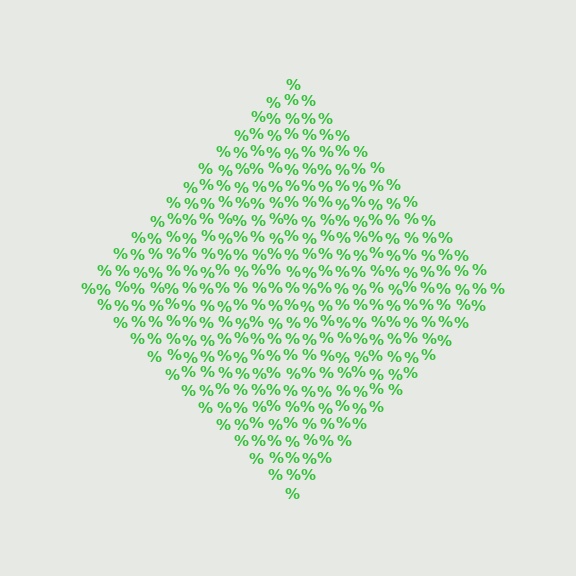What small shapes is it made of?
It is made of small percent signs.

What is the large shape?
The large shape is a diamond.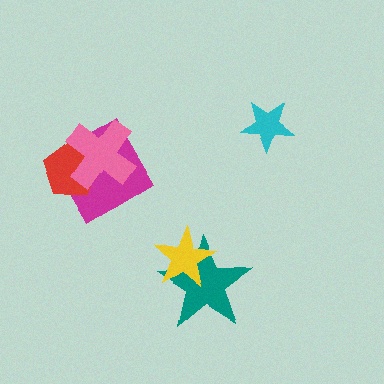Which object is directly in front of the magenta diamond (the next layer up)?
The red pentagon is directly in front of the magenta diamond.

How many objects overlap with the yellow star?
1 object overlaps with the yellow star.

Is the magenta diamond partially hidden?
Yes, it is partially covered by another shape.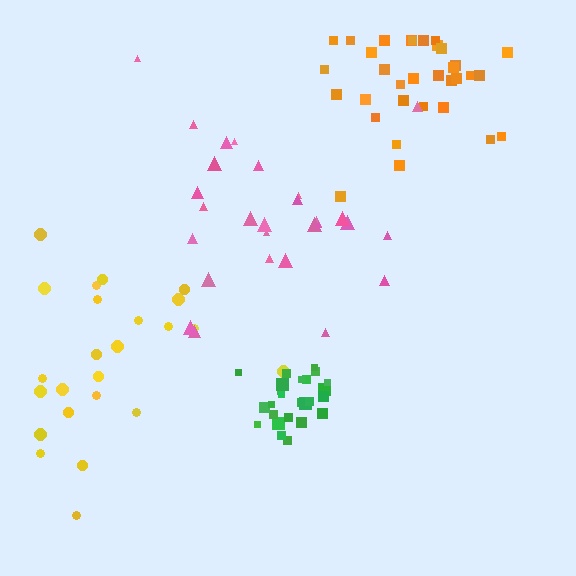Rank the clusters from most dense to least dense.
green, orange, pink, yellow.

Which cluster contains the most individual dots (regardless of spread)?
Orange (33).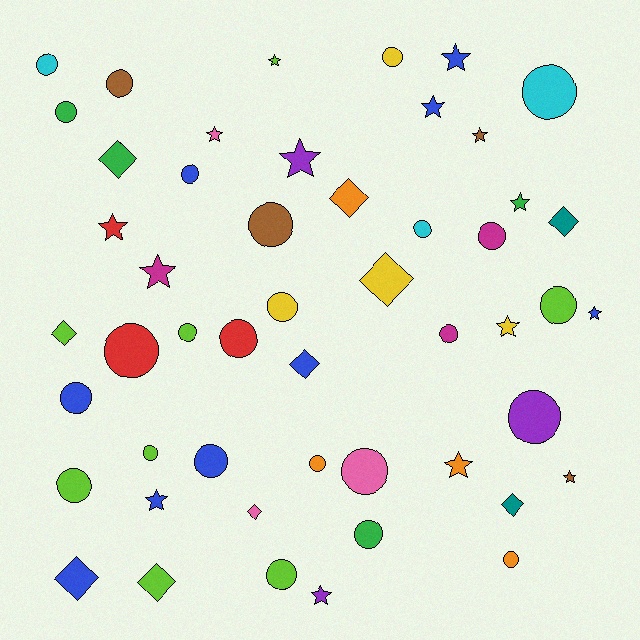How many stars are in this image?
There are 15 stars.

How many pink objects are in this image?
There are 3 pink objects.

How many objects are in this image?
There are 50 objects.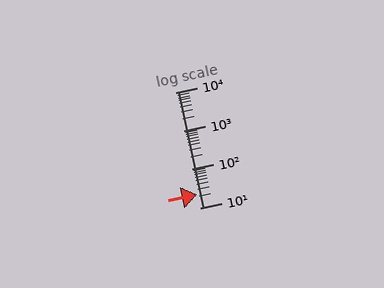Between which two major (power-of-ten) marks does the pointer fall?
The pointer is between 10 and 100.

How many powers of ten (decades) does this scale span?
The scale spans 3 decades, from 10 to 10000.